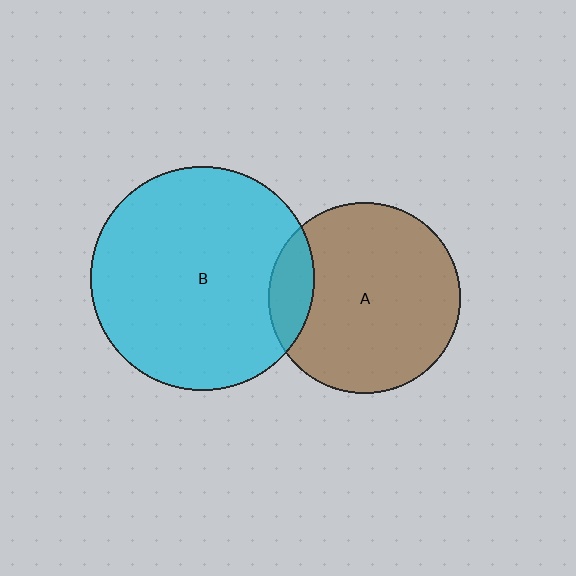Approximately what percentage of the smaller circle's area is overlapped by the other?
Approximately 15%.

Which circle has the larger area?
Circle B (cyan).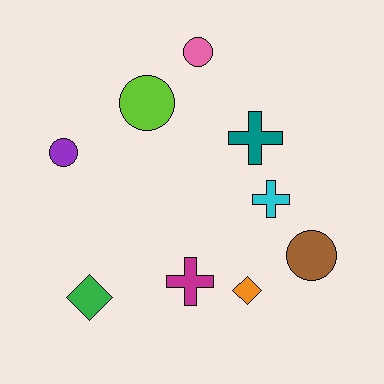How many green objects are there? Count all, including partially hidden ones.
There is 1 green object.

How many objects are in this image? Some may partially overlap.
There are 9 objects.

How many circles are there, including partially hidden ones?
There are 4 circles.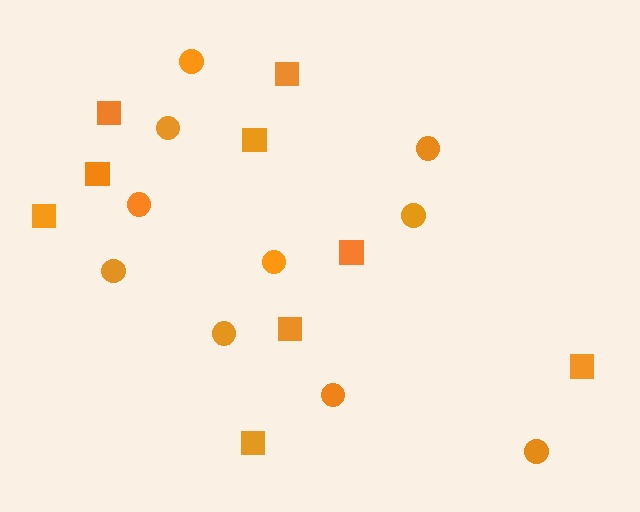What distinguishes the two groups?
There are 2 groups: one group of circles (10) and one group of squares (9).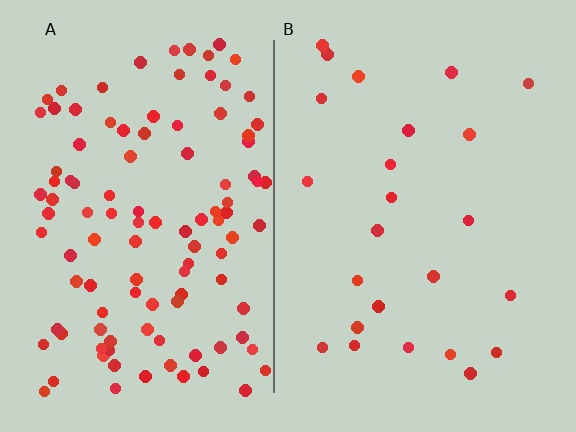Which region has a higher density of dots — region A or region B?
A (the left).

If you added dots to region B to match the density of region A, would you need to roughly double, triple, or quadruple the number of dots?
Approximately quadruple.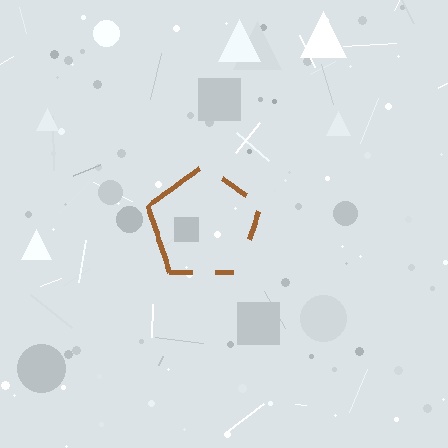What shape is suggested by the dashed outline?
The dashed outline suggests a pentagon.